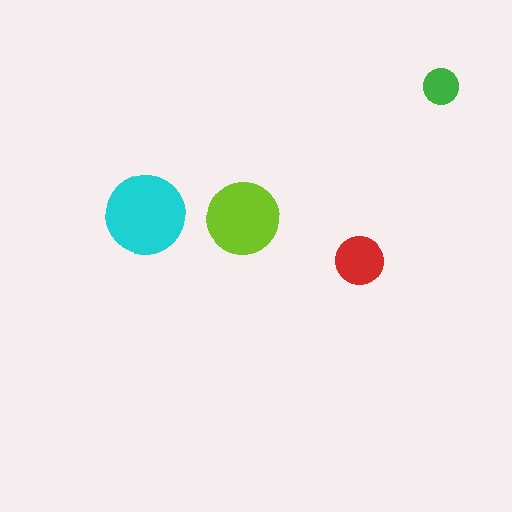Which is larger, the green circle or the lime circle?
The lime one.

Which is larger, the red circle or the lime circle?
The lime one.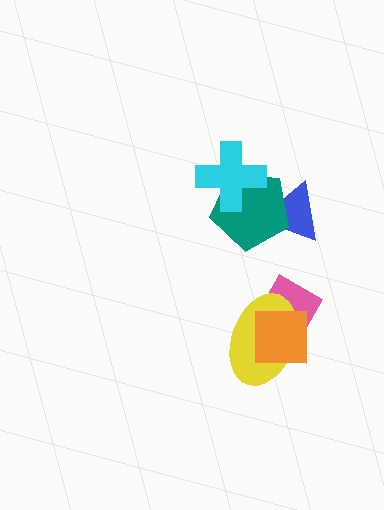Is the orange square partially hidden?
No, no other shape covers it.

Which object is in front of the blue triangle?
The teal pentagon is in front of the blue triangle.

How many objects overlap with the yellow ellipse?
2 objects overlap with the yellow ellipse.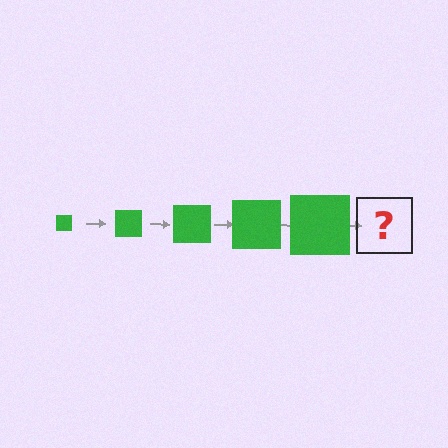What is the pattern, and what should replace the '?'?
The pattern is that the square gets progressively larger each step. The '?' should be a green square, larger than the previous one.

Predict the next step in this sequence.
The next step is a green square, larger than the previous one.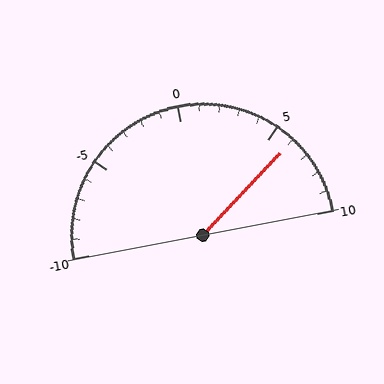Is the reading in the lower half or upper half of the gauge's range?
The reading is in the upper half of the range (-10 to 10).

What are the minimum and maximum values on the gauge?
The gauge ranges from -10 to 10.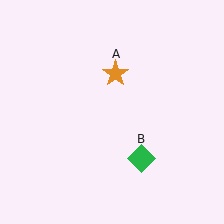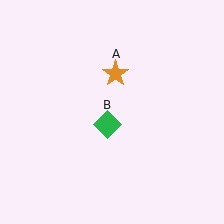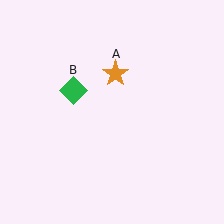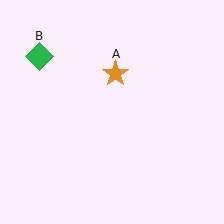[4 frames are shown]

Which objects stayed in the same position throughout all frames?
Orange star (object A) remained stationary.